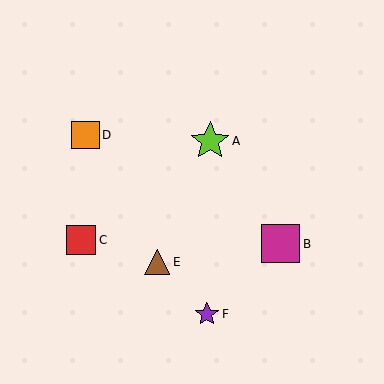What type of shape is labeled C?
Shape C is a red square.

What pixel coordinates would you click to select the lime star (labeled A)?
Click at (210, 141) to select the lime star A.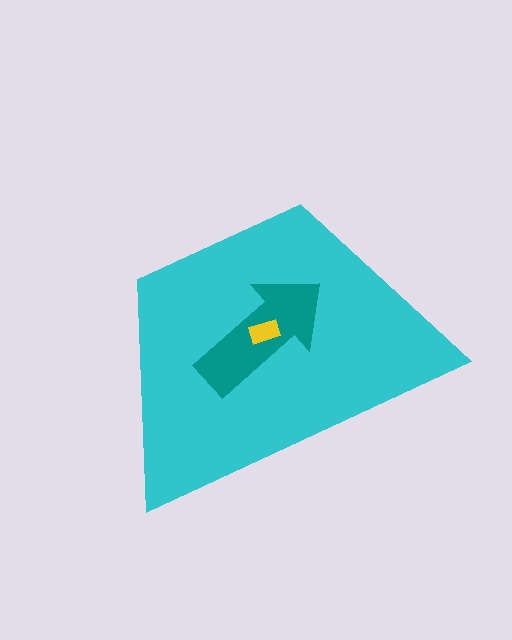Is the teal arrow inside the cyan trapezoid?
Yes.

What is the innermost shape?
The yellow rectangle.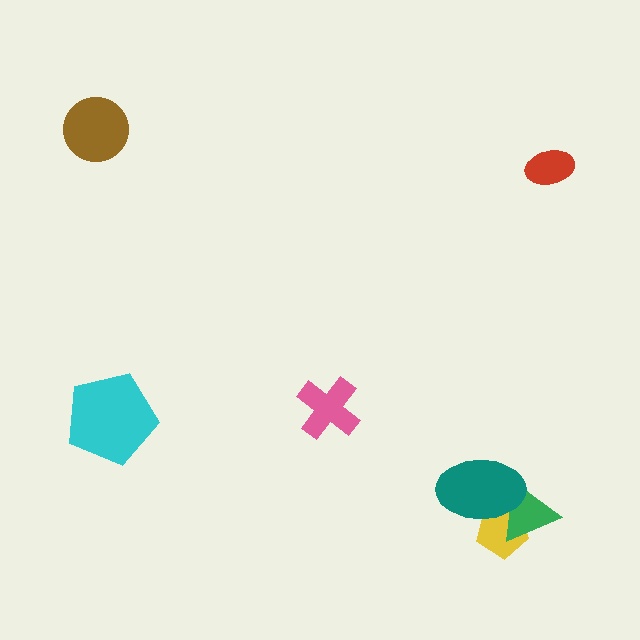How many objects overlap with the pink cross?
0 objects overlap with the pink cross.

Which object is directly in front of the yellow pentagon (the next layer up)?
The green triangle is directly in front of the yellow pentagon.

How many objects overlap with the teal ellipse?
2 objects overlap with the teal ellipse.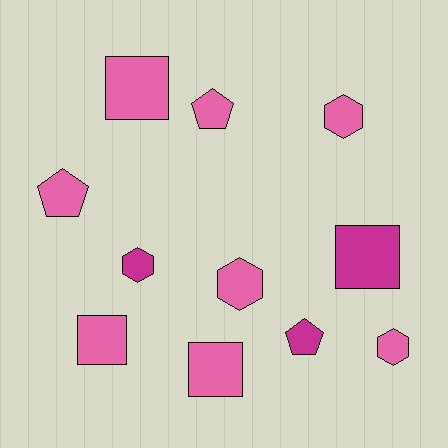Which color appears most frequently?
Pink, with 8 objects.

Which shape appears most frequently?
Hexagon, with 4 objects.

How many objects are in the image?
There are 11 objects.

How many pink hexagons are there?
There are 3 pink hexagons.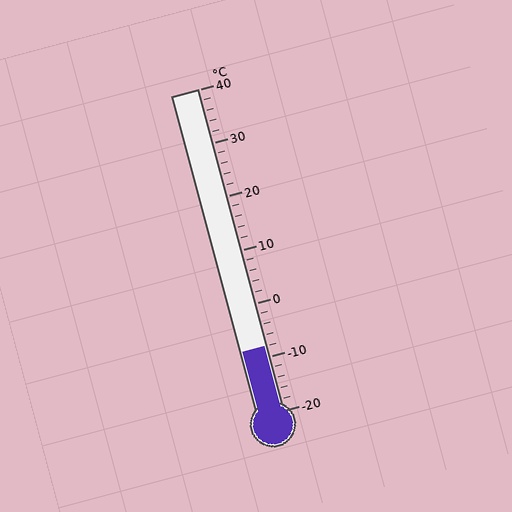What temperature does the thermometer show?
The thermometer shows approximately -8°C.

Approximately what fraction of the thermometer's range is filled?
The thermometer is filled to approximately 20% of its range.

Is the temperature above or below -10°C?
The temperature is above -10°C.